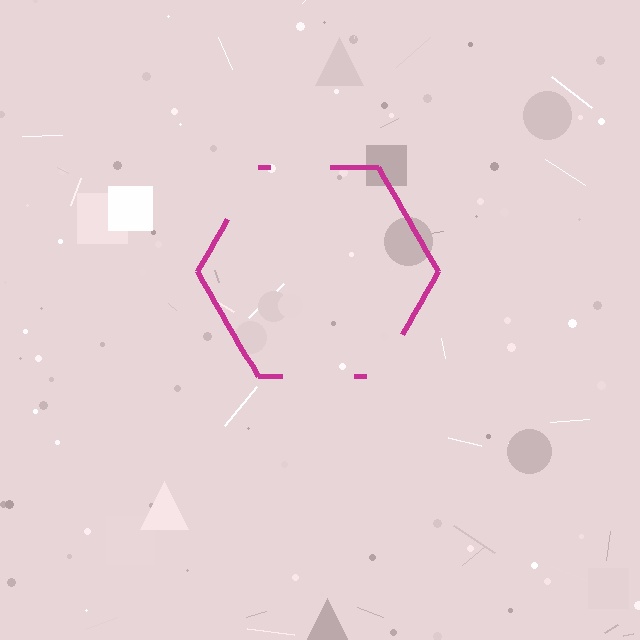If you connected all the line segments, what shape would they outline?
They would outline a hexagon.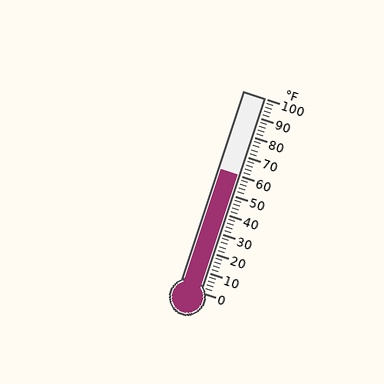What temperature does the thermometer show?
The thermometer shows approximately 60°F.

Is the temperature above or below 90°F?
The temperature is below 90°F.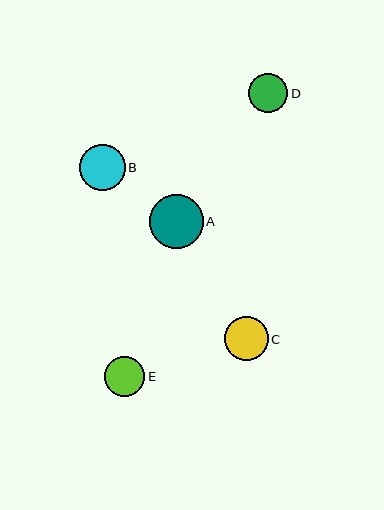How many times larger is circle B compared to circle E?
Circle B is approximately 1.1 times the size of circle E.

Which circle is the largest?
Circle A is the largest with a size of approximately 54 pixels.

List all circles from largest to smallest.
From largest to smallest: A, B, C, E, D.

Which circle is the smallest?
Circle D is the smallest with a size of approximately 39 pixels.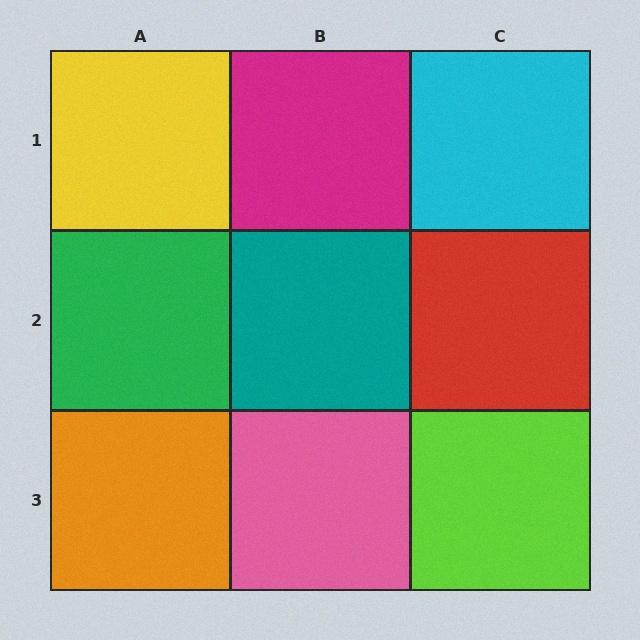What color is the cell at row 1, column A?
Yellow.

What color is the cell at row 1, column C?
Cyan.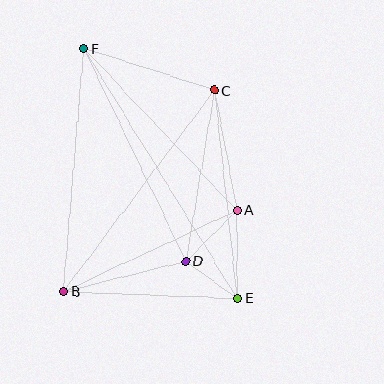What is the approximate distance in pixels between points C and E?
The distance between C and E is approximately 210 pixels.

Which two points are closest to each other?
Points D and E are closest to each other.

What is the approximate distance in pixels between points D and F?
The distance between D and F is approximately 236 pixels.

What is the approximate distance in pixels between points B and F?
The distance between B and F is approximately 244 pixels.